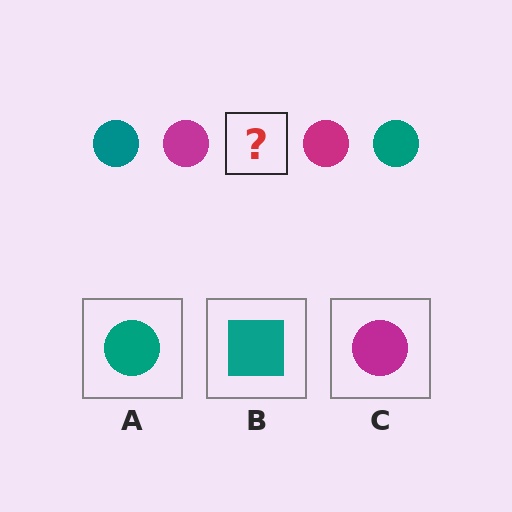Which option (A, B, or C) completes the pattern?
A.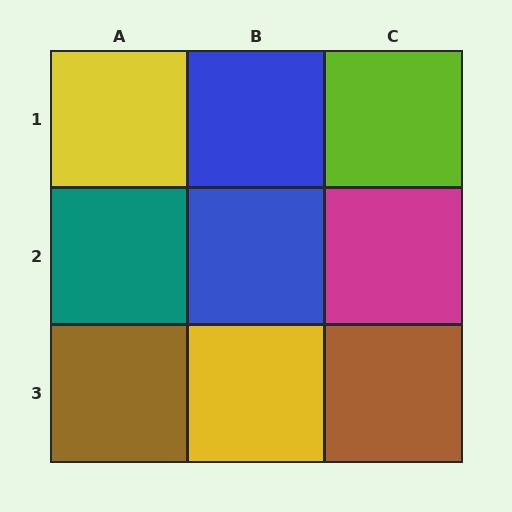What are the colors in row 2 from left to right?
Teal, blue, magenta.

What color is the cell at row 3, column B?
Yellow.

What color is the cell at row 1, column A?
Yellow.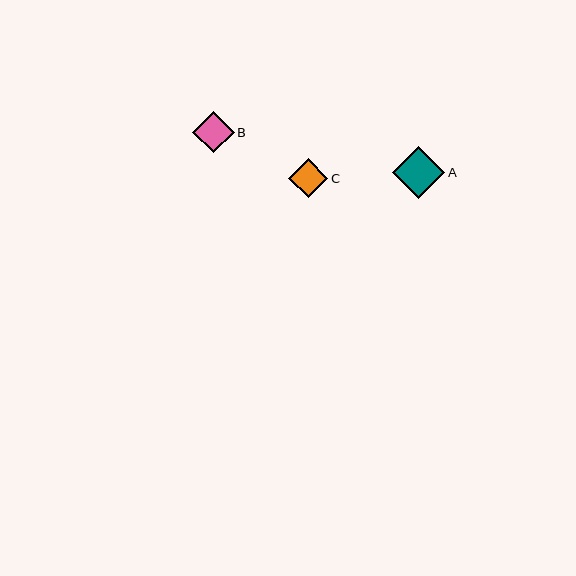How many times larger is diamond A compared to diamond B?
Diamond A is approximately 1.3 times the size of diamond B.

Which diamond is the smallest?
Diamond C is the smallest with a size of approximately 39 pixels.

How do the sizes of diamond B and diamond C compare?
Diamond B and diamond C are approximately the same size.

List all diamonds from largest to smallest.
From largest to smallest: A, B, C.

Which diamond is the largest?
Diamond A is the largest with a size of approximately 52 pixels.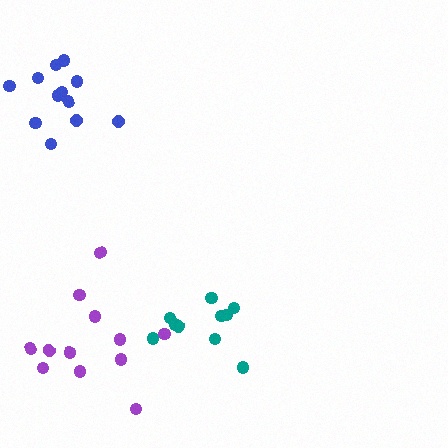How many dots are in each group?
Group 1: 12 dots, Group 2: 10 dots, Group 3: 12 dots (34 total).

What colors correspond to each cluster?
The clusters are colored: purple, teal, blue.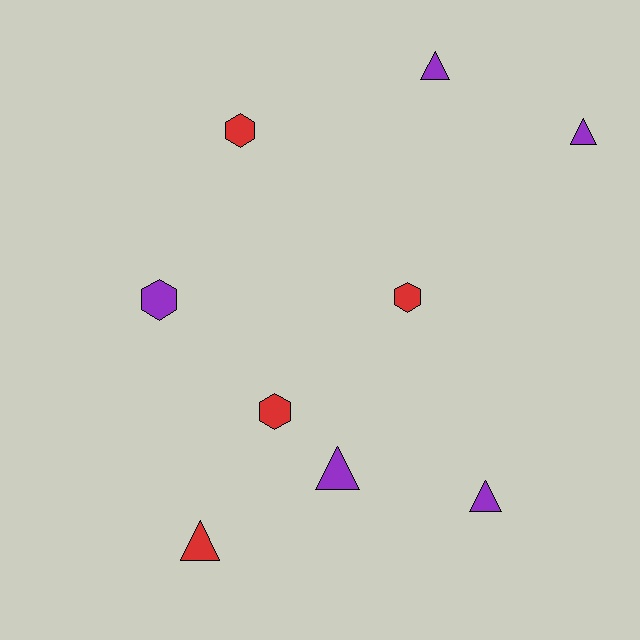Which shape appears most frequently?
Triangle, with 5 objects.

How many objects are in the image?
There are 9 objects.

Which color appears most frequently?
Purple, with 5 objects.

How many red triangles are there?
There is 1 red triangle.